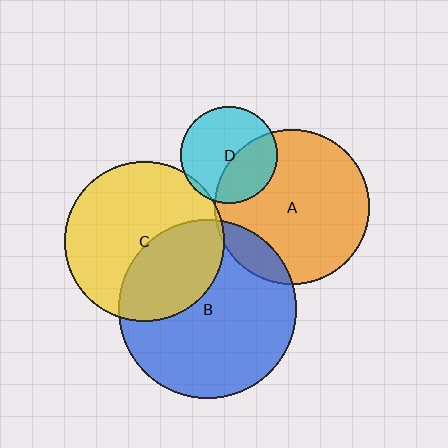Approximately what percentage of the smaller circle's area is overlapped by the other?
Approximately 5%.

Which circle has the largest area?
Circle B (blue).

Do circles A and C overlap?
Yes.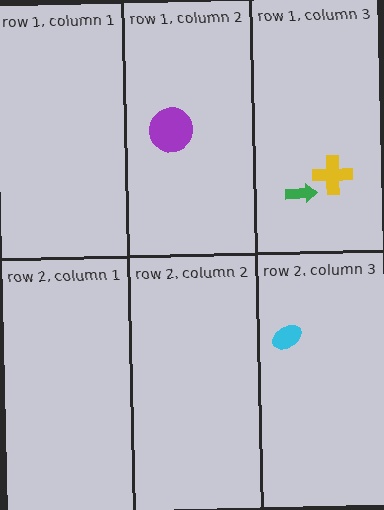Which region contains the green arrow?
The row 1, column 3 region.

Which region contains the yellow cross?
The row 1, column 3 region.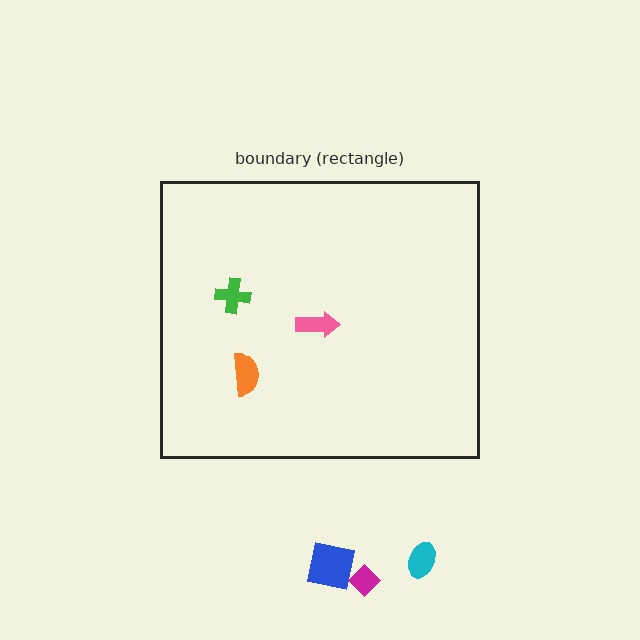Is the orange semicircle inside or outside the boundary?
Inside.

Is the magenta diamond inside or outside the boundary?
Outside.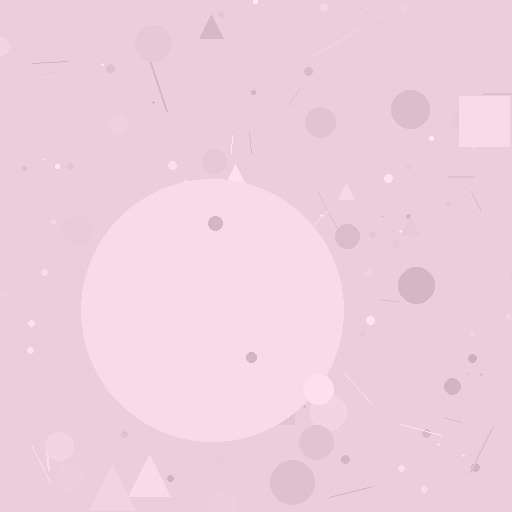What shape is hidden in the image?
A circle is hidden in the image.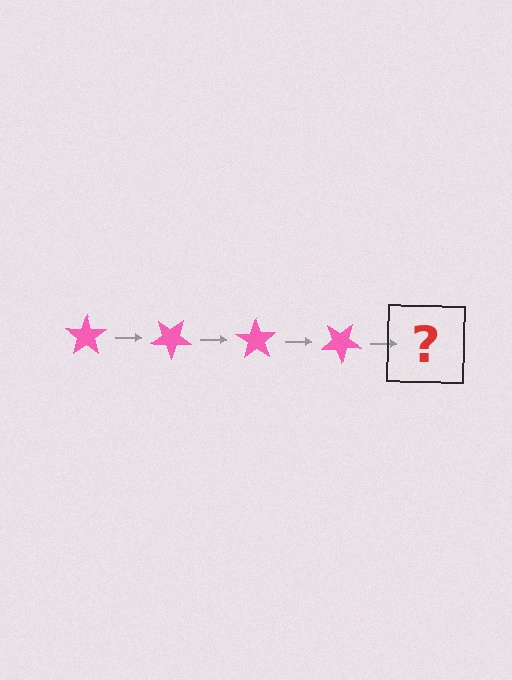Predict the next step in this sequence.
The next step is a pink star rotated 140 degrees.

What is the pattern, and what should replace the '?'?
The pattern is that the star rotates 35 degrees each step. The '?' should be a pink star rotated 140 degrees.